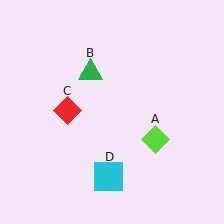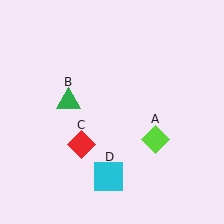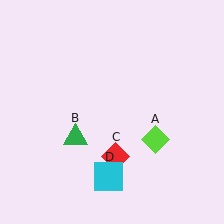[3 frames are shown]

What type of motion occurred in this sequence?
The green triangle (object B), red diamond (object C) rotated counterclockwise around the center of the scene.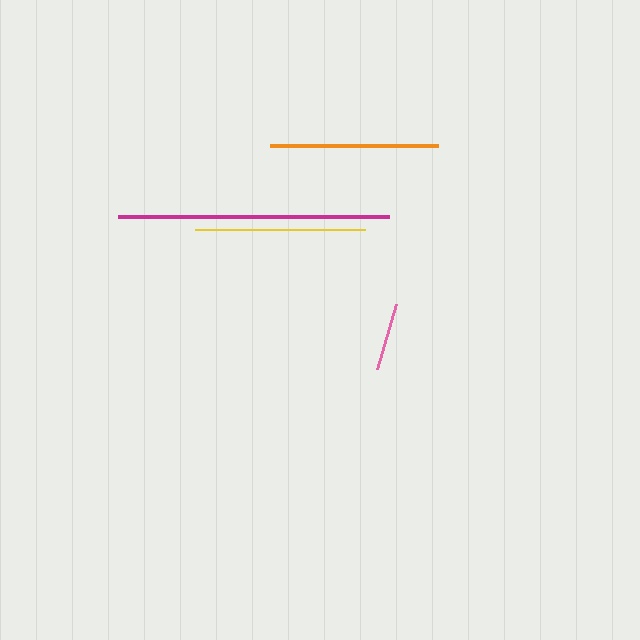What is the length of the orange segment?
The orange segment is approximately 167 pixels long.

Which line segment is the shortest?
The pink line is the shortest at approximately 67 pixels.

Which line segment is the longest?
The magenta line is the longest at approximately 271 pixels.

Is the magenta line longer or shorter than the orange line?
The magenta line is longer than the orange line.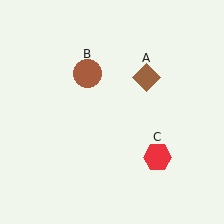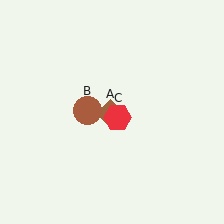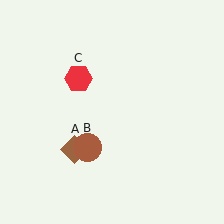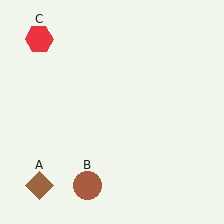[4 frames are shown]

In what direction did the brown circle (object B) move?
The brown circle (object B) moved down.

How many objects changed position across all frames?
3 objects changed position: brown diamond (object A), brown circle (object B), red hexagon (object C).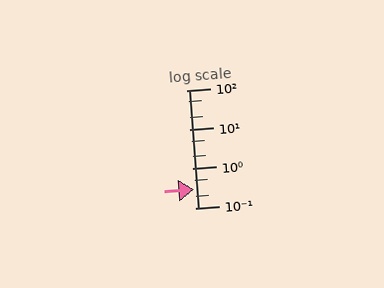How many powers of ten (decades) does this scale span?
The scale spans 3 decades, from 0.1 to 100.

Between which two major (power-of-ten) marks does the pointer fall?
The pointer is between 0.1 and 1.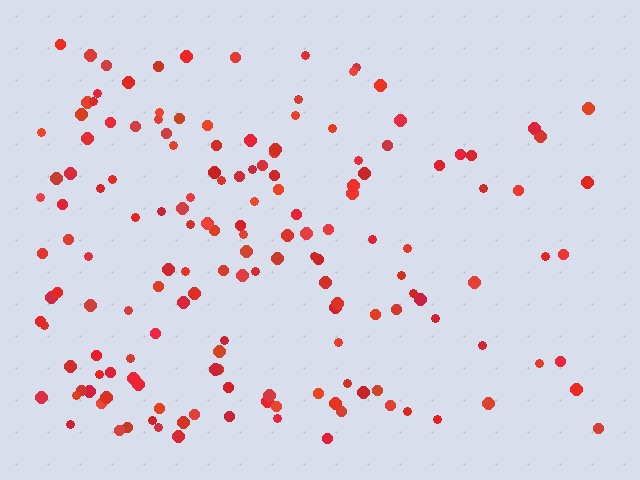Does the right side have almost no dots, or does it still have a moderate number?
Still a moderate number, just noticeably fewer than the left.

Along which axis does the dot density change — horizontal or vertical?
Horizontal.